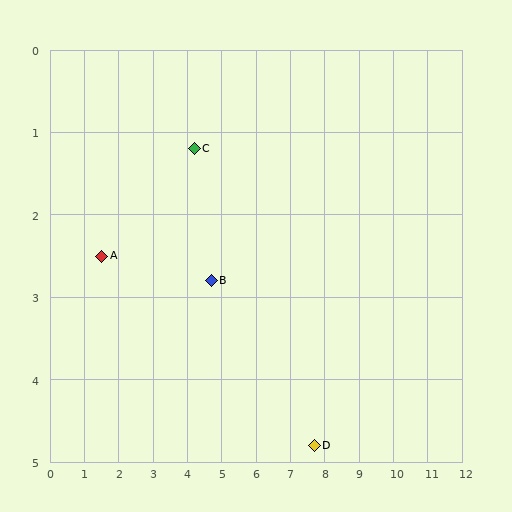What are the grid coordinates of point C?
Point C is at approximately (4.2, 1.2).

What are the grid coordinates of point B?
Point B is at approximately (4.7, 2.8).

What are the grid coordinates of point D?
Point D is at approximately (7.7, 4.8).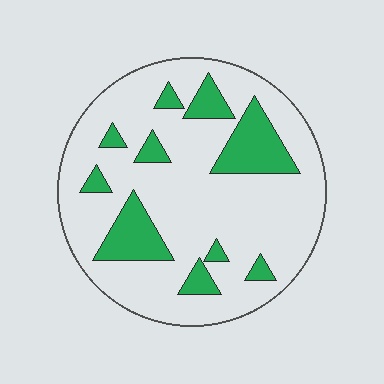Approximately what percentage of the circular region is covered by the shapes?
Approximately 20%.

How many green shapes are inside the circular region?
10.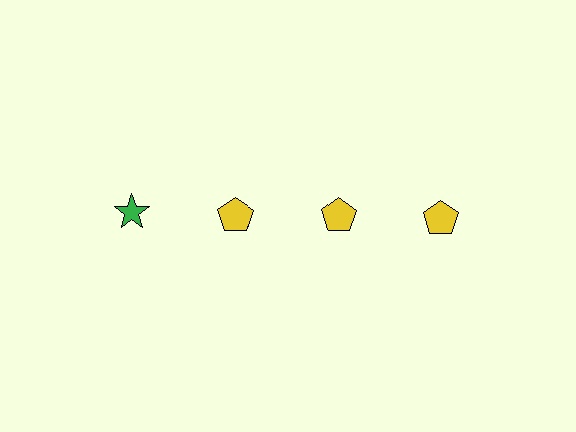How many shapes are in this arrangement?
There are 4 shapes arranged in a grid pattern.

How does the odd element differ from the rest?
It differs in both color (green instead of yellow) and shape (star instead of pentagon).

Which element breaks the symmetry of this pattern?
The green star in the top row, leftmost column breaks the symmetry. All other shapes are yellow pentagons.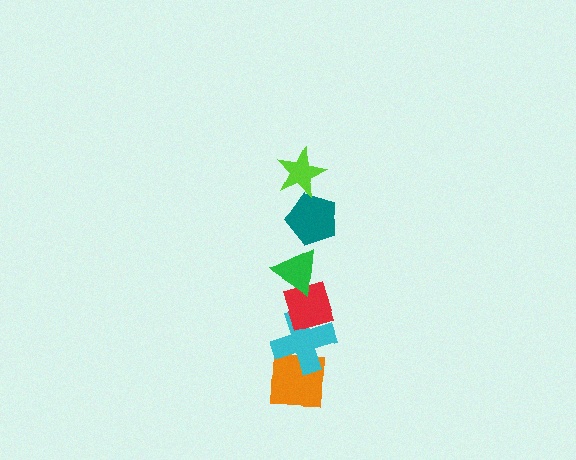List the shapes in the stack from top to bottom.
From top to bottom: the lime star, the teal pentagon, the green triangle, the red diamond, the cyan cross, the orange square.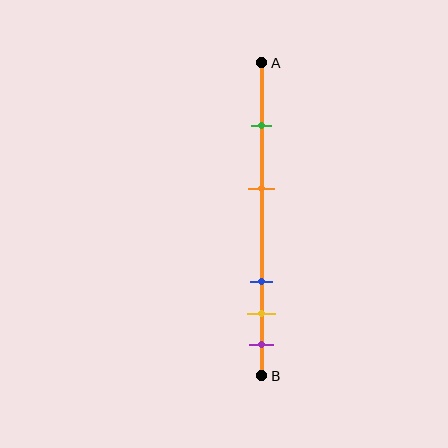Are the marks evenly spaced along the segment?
No, the marks are not evenly spaced.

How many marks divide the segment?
There are 5 marks dividing the segment.